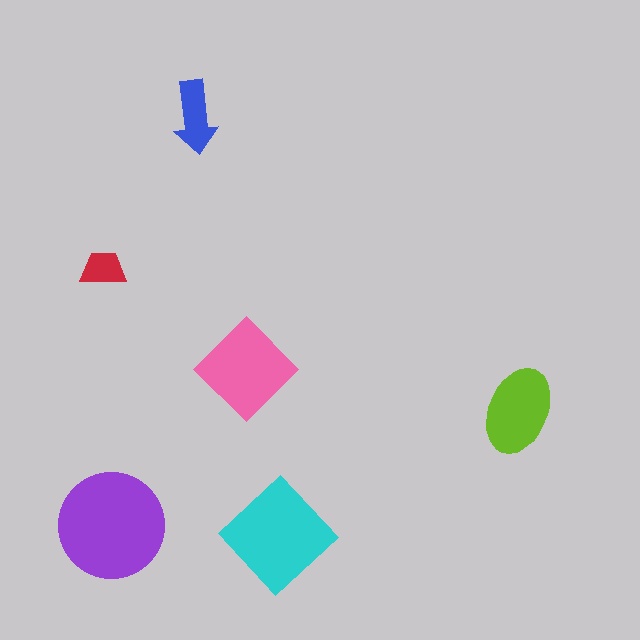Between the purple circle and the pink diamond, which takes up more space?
The purple circle.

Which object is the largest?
The purple circle.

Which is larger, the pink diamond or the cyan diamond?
The cyan diamond.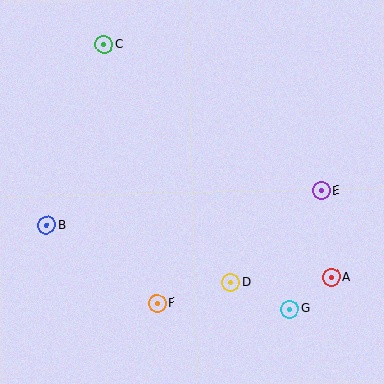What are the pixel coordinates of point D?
Point D is at (231, 283).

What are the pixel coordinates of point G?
Point G is at (290, 309).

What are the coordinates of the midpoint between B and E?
The midpoint between B and E is at (184, 208).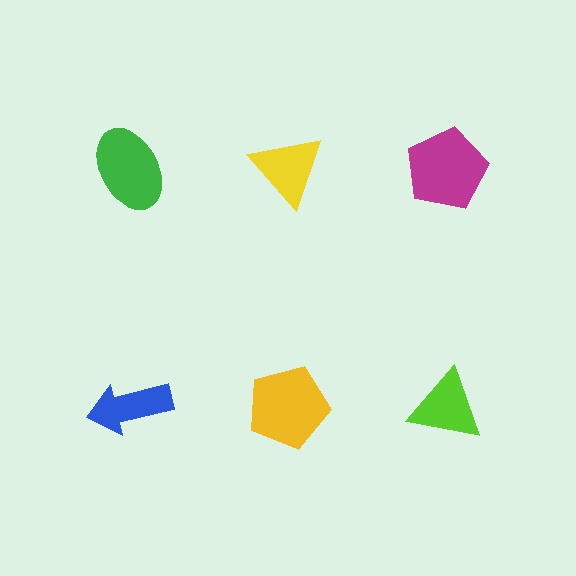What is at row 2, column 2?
A yellow pentagon.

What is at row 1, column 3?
A magenta pentagon.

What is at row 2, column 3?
A lime triangle.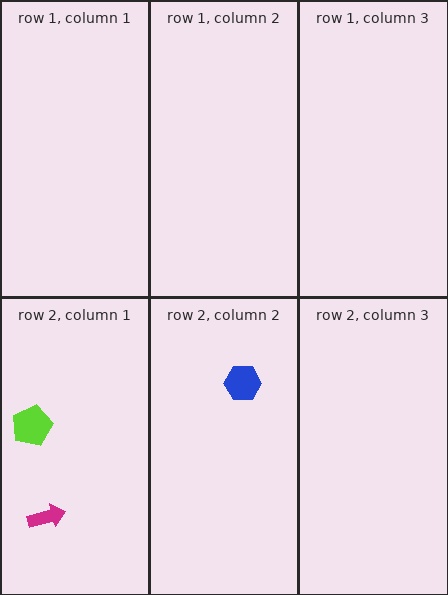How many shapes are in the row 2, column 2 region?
1.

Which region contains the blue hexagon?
The row 2, column 2 region.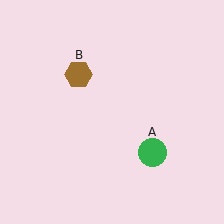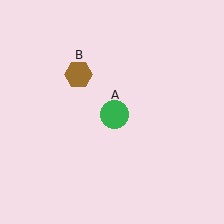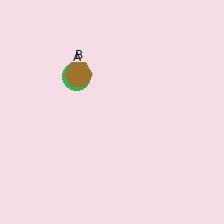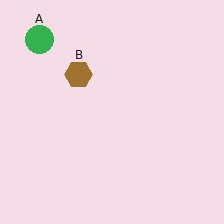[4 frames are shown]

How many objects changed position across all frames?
1 object changed position: green circle (object A).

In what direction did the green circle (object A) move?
The green circle (object A) moved up and to the left.